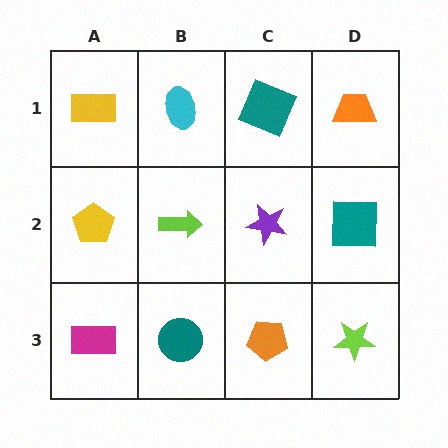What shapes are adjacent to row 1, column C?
A purple star (row 2, column C), a cyan ellipse (row 1, column B), an orange trapezoid (row 1, column D).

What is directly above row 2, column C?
A teal square.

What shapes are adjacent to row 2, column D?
An orange trapezoid (row 1, column D), a lime star (row 3, column D), a purple star (row 2, column C).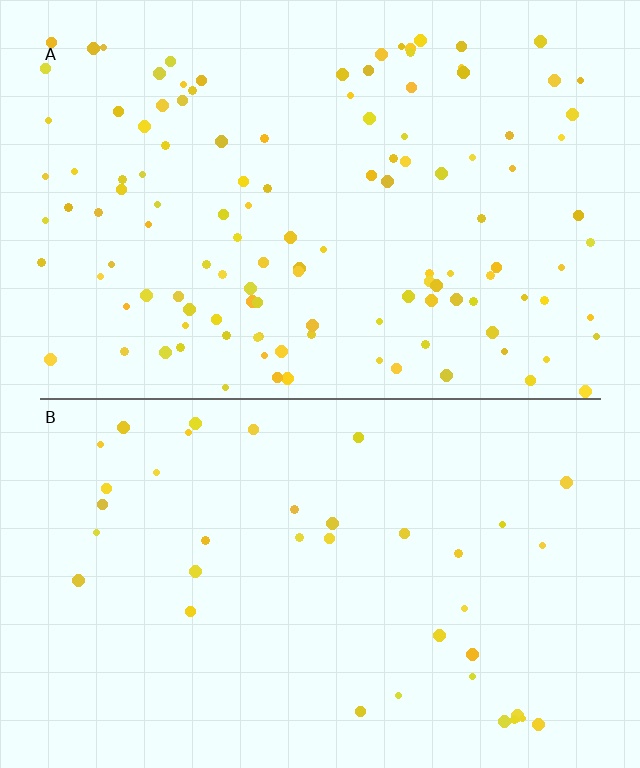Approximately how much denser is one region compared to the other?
Approximately 3.2× — region A over region B.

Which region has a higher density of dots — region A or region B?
A (the top).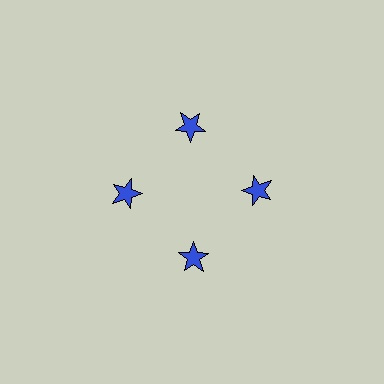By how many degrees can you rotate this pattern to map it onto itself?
The pattern maps onto itself every 90 degrees of rotation.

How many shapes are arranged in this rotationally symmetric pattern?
There are 4 shapes, arranged in 4 groups of 1.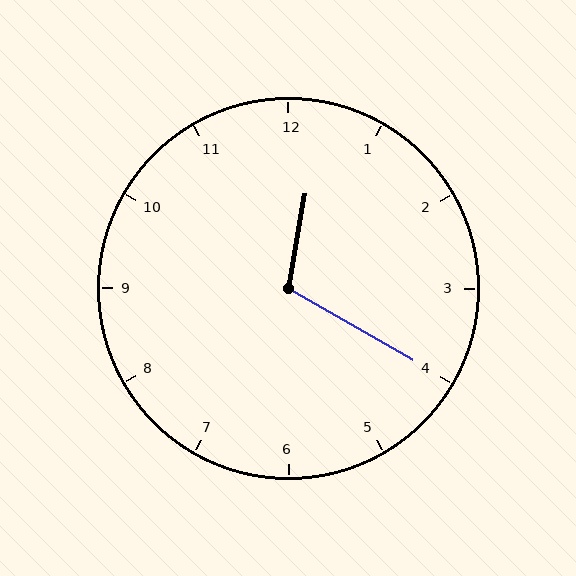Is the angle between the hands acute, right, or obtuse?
It is obtuse.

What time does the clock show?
12:20.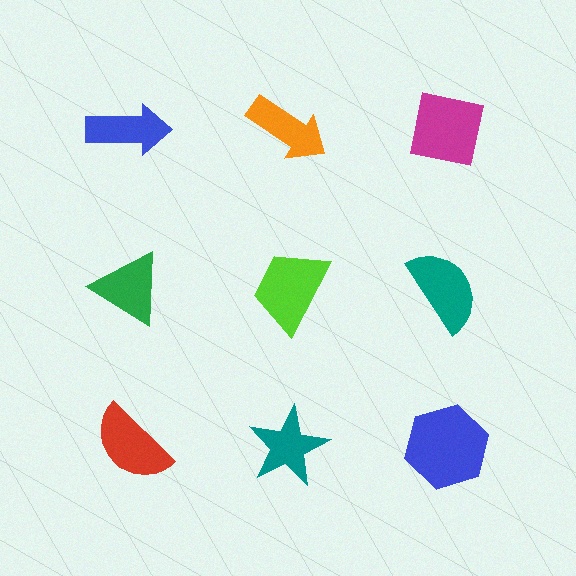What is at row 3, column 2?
A teal star.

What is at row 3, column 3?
A blue hexagon.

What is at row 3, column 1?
A red semicircle.